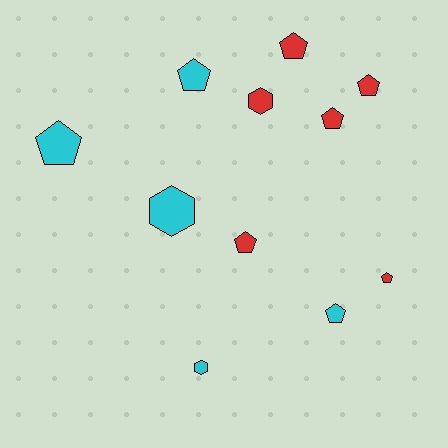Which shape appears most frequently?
Pentagon, with 8 objects.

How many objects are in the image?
There are 11 objects.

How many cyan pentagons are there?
There are 3 cyan pentagons.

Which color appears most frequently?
Red, with 6 objects.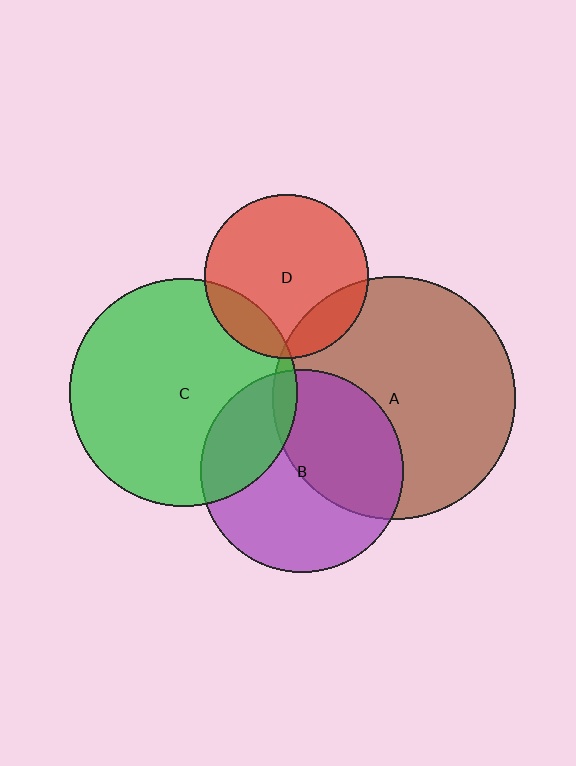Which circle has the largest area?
Circle A (brown).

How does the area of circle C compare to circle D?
Approximately 1.9 times.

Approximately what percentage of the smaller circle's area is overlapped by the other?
Approximately 5%.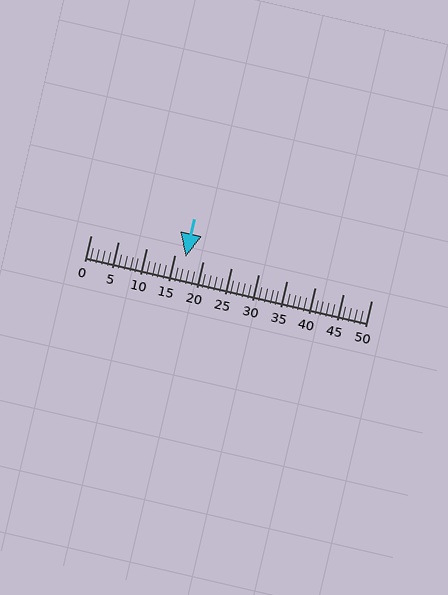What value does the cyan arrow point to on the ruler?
The cyan arrow points to approximately 17.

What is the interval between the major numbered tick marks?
The major tick marks are spaced 5 units apart.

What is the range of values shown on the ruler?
The ruler shows values from 0 to 50.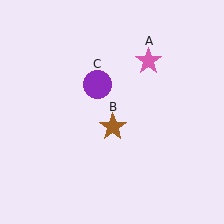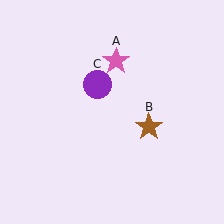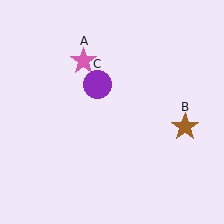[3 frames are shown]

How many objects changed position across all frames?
2 objects changed position: pink star (object A), brown star (object B).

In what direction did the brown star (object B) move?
The brown star (object B) moved right.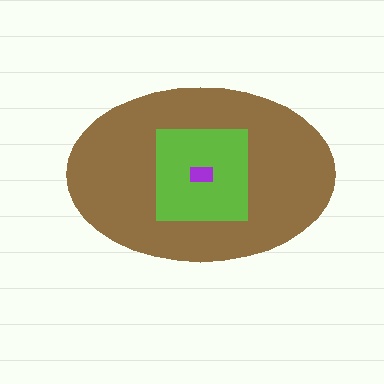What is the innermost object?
The purple rectangle.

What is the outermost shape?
The brown ellipse.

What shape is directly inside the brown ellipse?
The lime square.